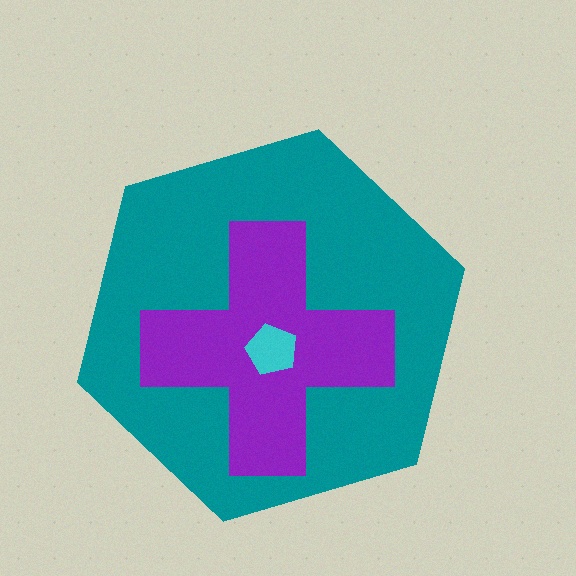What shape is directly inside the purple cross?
The cyan pentagon.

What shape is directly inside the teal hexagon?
The purple cross.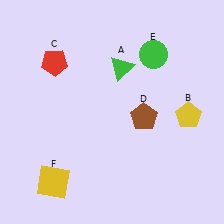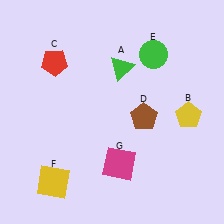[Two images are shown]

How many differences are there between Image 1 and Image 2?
There is 1 difference between the two images.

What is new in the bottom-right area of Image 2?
A magenta square (G) was added in the bottom-right area of Image 2.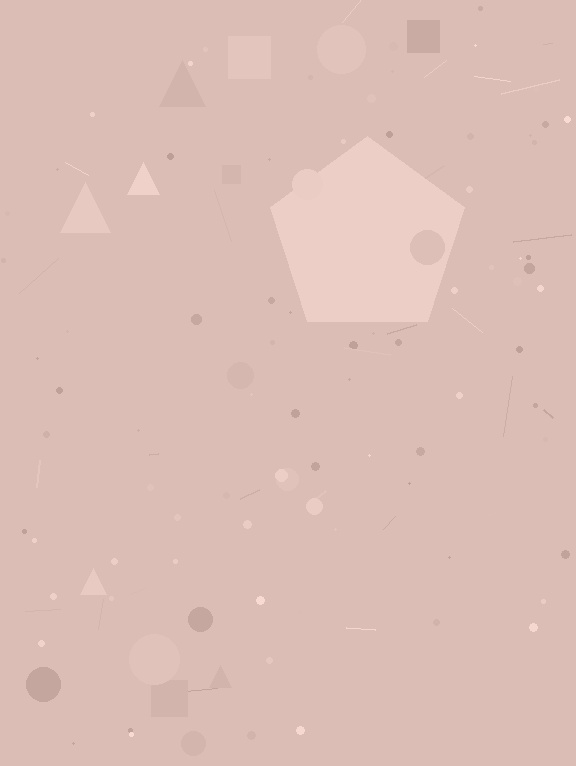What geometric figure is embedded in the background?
A pentagon is embedded in the background.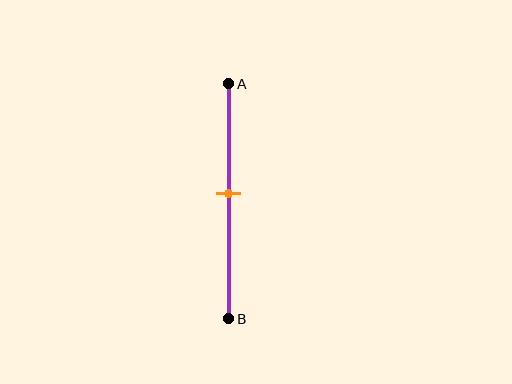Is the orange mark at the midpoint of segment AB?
No, the mark is at about 45% from A, not at the 50% midpoint.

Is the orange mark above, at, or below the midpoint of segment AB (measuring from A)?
The orange mark is above the midpoint of segment AB.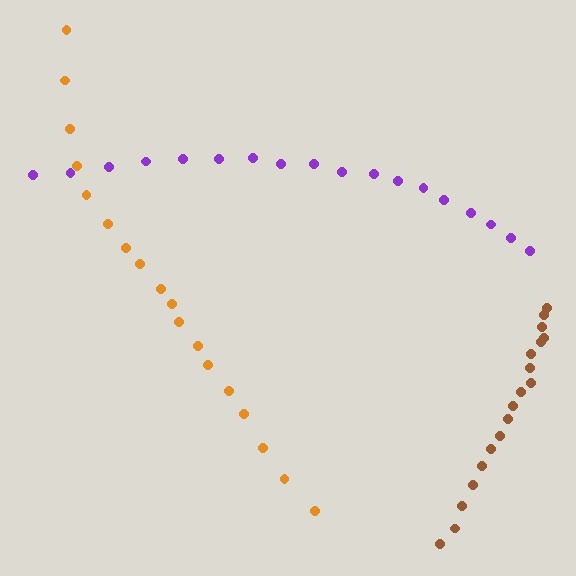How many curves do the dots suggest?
There are 3 distinct paths.